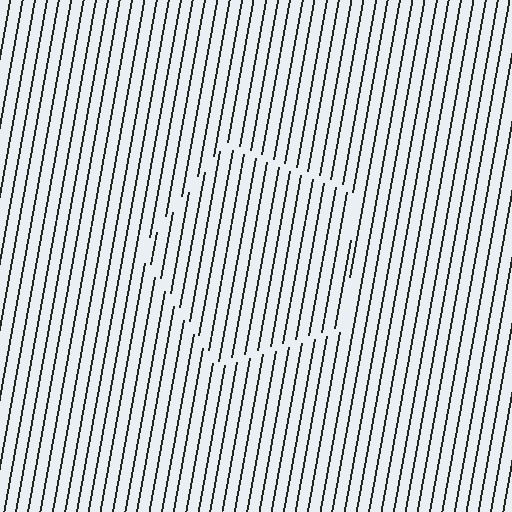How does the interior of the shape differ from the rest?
The interior of the shape contains the same grating, shifted by half a period — the contour is defined by the phase discontinuity where line-ends from the inner and outer gratings abut.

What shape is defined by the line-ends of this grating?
An illusory pentagon. The interior of the shape contains the same grating, shifted by half a period — the contour is defined by the phase discontinuity where line-ends from the inner and outer gratings abut.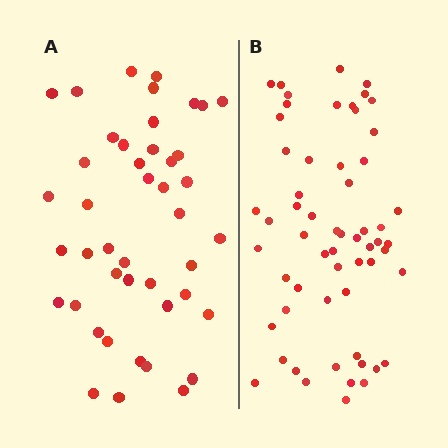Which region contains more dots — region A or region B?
Region B (the right region) has more dots.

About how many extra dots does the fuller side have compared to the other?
Region B has approximately 15 more dots than region A.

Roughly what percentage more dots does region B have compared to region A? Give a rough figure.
About 35% more.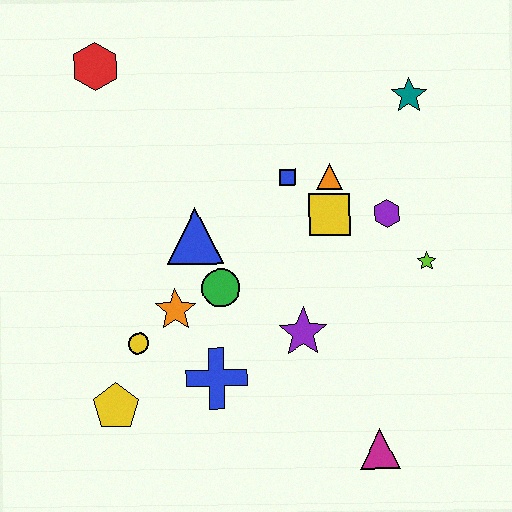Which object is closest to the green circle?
The orange star is closest to the green circle.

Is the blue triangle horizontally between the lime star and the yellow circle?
Yes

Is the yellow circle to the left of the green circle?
Yes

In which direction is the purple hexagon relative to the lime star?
The purple hexagon is above the lime star.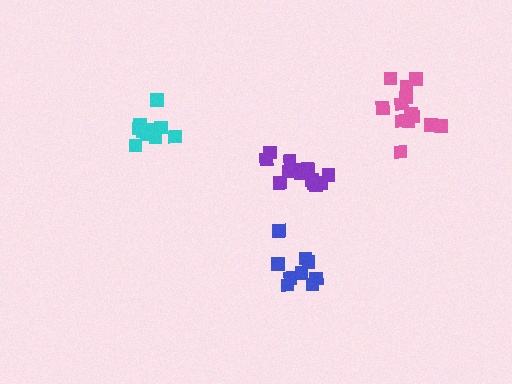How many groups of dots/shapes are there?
There are 4 groups.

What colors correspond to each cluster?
The clusters are colored: pink, blue, cyan, purple.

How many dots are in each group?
Group 1: 13 dots, Group 2: 9 dots, Group 3: 11 dots, Group 4: 13 dots (46 total).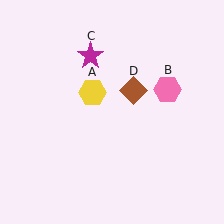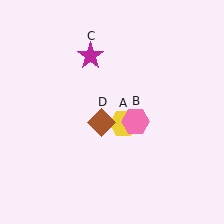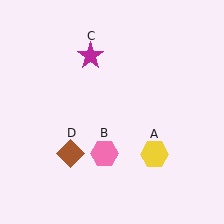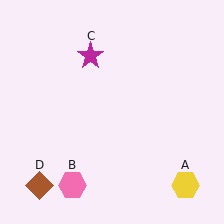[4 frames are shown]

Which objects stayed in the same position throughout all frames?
Magenta star (object C) remained stationary.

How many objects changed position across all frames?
3 objects changed position: yellow hexagon (object A), pink hexagon (object B), brown diamond (object D).